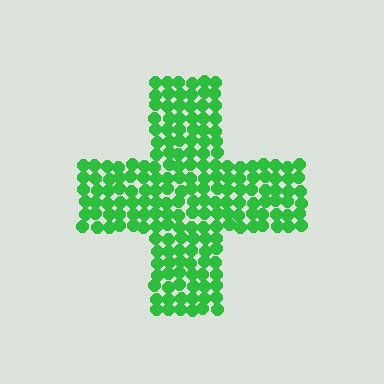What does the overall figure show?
The overall figure shows a cross.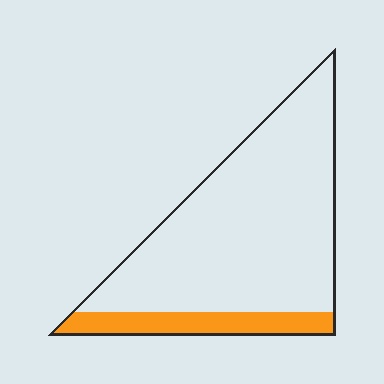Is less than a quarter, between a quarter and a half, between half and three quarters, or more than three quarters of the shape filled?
Less than a quarter.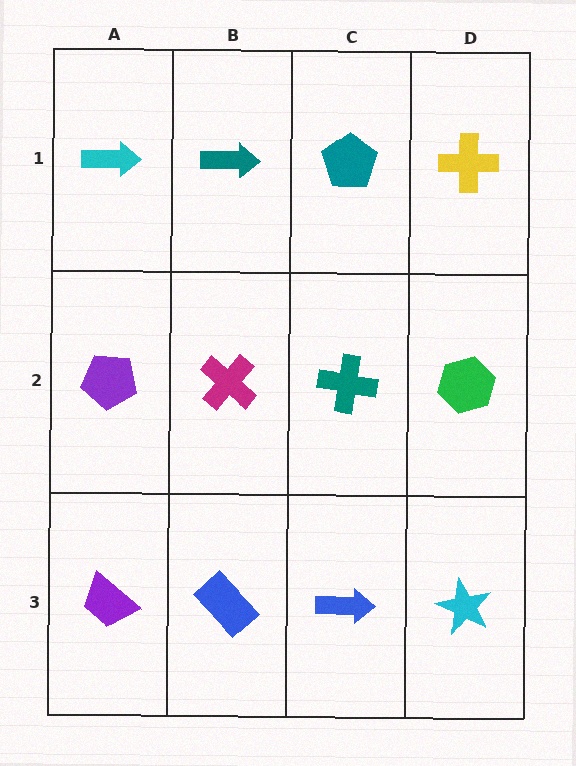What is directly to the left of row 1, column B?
A cyan arrow.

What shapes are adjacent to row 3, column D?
A green hexagon (row 2, column D), a blue arrow (row 3, column C).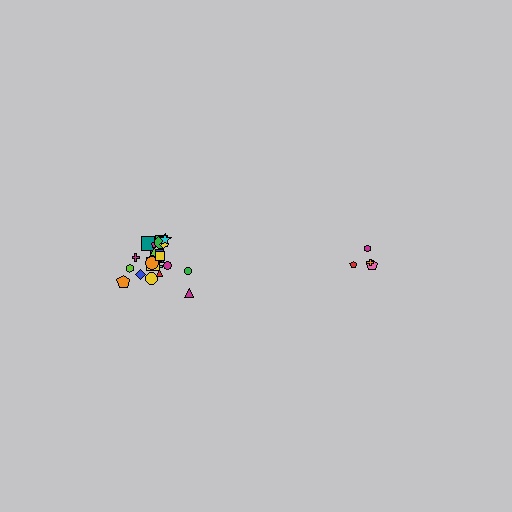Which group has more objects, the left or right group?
The left group.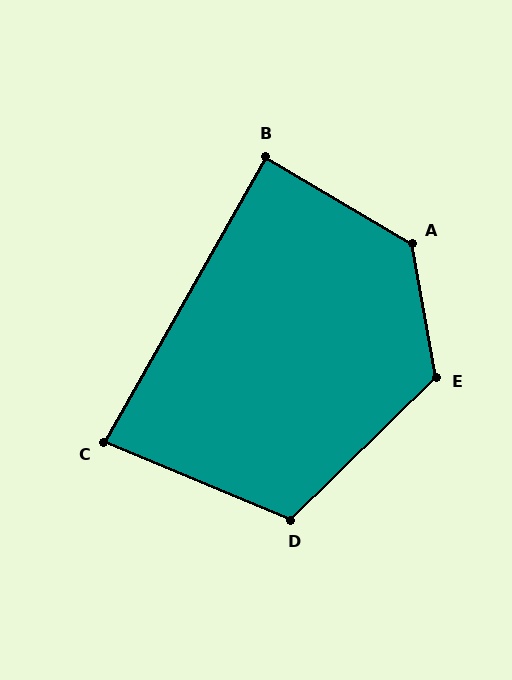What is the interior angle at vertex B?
Approximately 89 degrees (approximately right).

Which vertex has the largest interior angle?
A, at approximately 131 degrees.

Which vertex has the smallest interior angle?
C, at approximately 83 degrees.